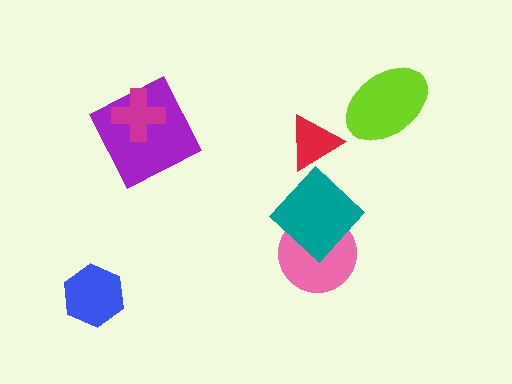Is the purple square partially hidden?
Yes, it is partially covered by another shape.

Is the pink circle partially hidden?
Yes, it is partially covered by another shape.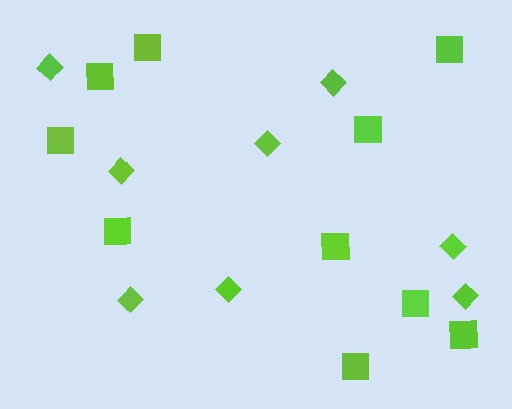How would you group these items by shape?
There are 2 groups: one group of diamonds (8) and one group of squares (10).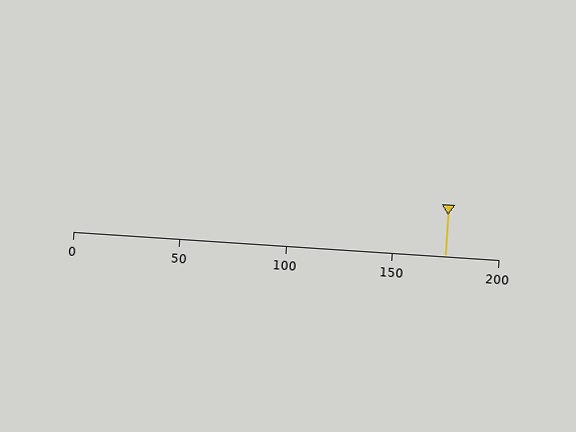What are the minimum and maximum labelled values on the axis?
The axis runs from 0 to 200.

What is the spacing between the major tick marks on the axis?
The major ticks are spaced 50 apart.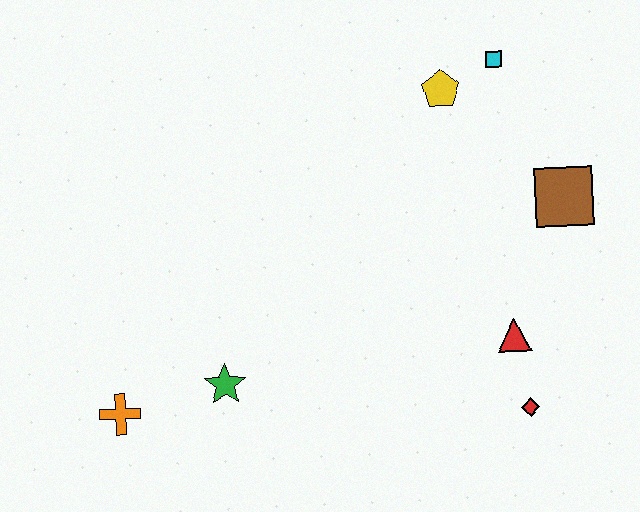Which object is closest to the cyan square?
The yellow pentagon is closest to the cyan square.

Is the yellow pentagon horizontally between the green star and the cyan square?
Yes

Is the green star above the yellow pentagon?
No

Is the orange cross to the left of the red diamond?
Yes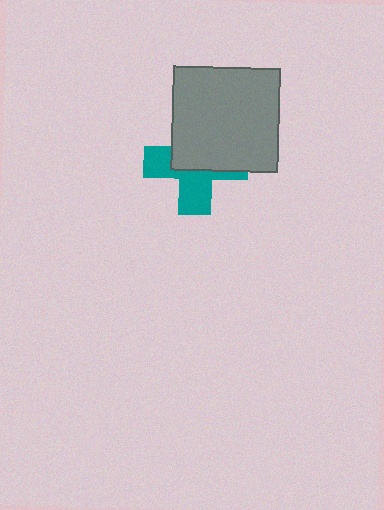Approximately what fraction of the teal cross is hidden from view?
Roughly 54% of the teal cross is hidden behind the gray rectangle.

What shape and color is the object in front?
The object in front is a gray rectangle.